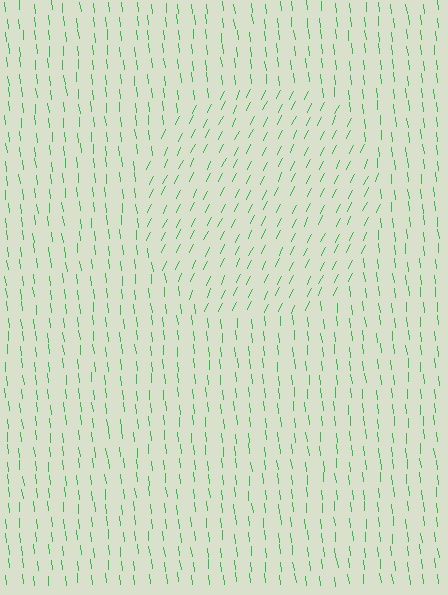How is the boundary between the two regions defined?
The boundary is defined purely by a change in line orientation (approximately 32 degrees difference). All lines are the same color and thickness.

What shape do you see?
I see a circle.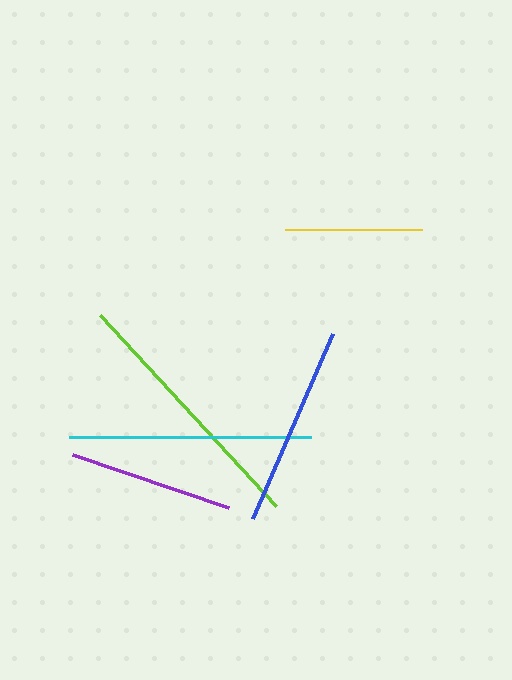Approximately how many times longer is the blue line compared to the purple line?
The blue line is approximately 1.2 times the length of the purple line.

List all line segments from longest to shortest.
From longest to shortest: lime, cyan, blue, purple, yellow.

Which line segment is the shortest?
The yellow line is the shortest at approximately 137 pixels.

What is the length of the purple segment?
The purple segment is approximately 165 pixels long.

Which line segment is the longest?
The lime line is the longest at approximately 260 pixels.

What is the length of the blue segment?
The blue segment is approximately 202 pixels long.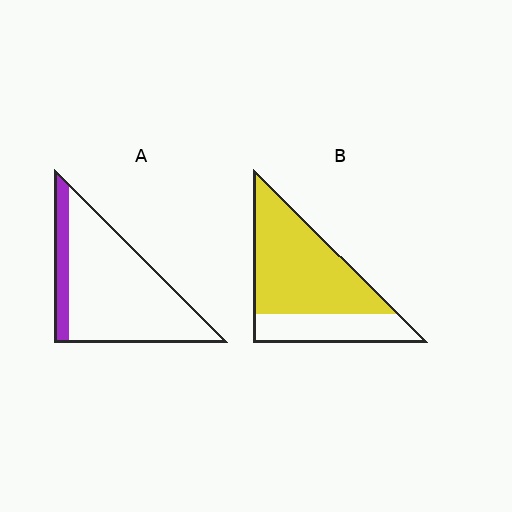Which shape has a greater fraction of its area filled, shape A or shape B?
Shape B.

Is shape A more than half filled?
No.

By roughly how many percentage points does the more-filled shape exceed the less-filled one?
By roughly 55 percentage points (B over A).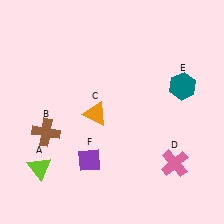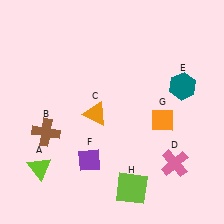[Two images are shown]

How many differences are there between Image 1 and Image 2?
There are 2 differences between the two images.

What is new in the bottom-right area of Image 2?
An orange diamond (G) was added in the bottom-right area of Image 2.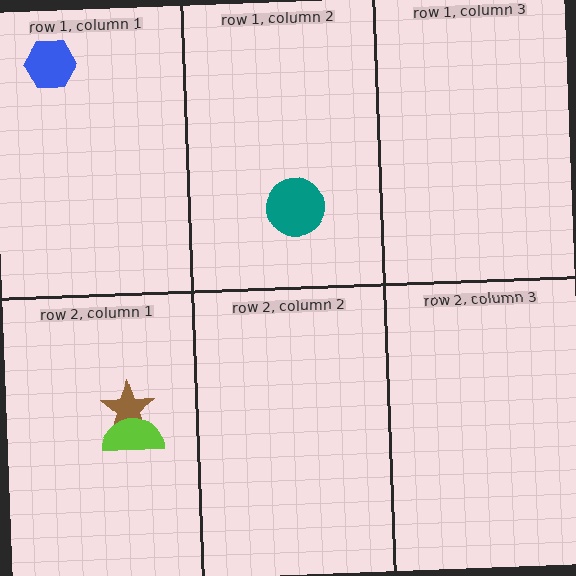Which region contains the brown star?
The row 2, column 1 region.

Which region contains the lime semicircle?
The row 2, column 1 region.